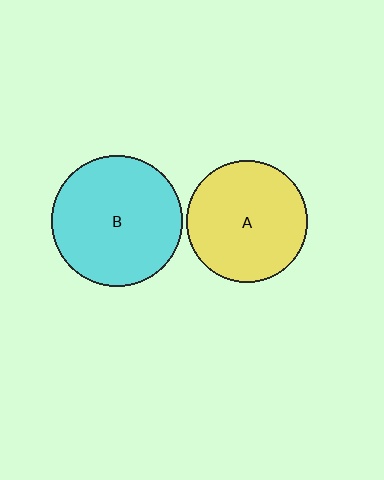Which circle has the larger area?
Circle B (cyan).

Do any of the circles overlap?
No, none of the circles overlap.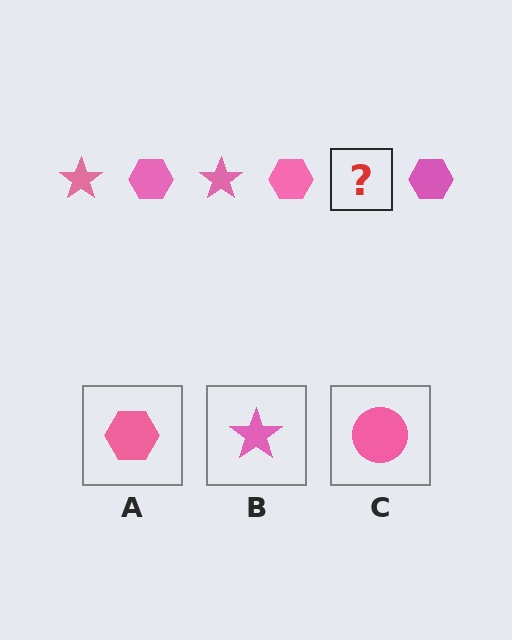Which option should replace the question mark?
Option B.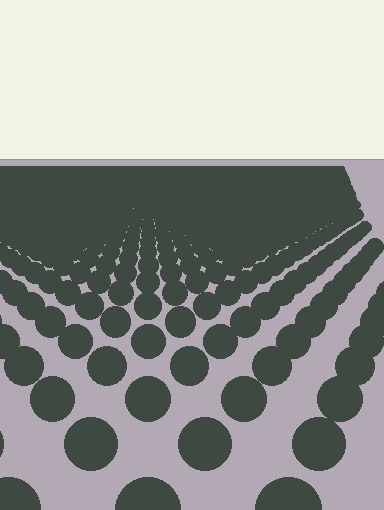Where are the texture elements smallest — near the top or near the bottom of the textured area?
Near the top.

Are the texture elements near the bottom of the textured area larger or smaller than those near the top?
Larger. Near the bottom, elements are closer to the viewer and appear at a bigger on-screen size.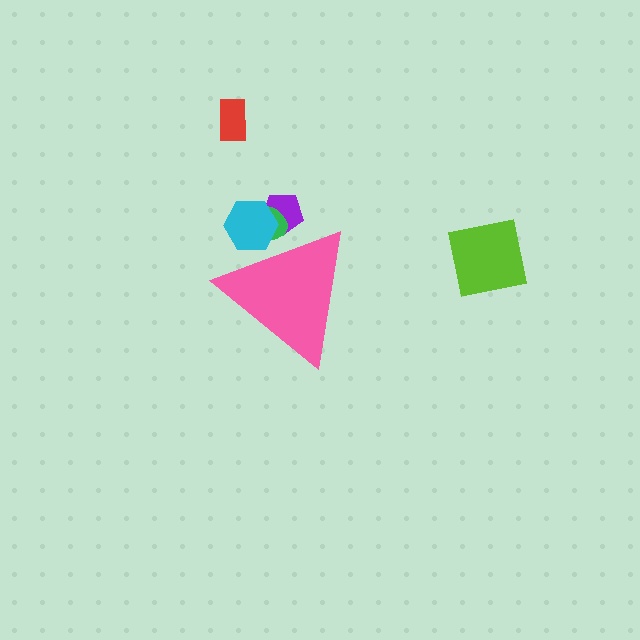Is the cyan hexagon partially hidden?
Yes, the cyan hexagon is partially hidden behind the pink triangle.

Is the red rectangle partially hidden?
No, the red rectangle is fully visible.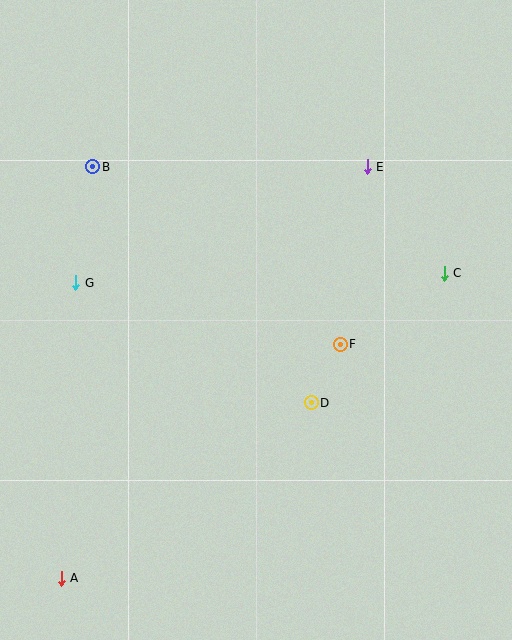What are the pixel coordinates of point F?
Point F is at (340, 344).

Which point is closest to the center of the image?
Point F at (340, 344) is closest to the center.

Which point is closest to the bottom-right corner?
Point D is closest to the bottom-right corner.